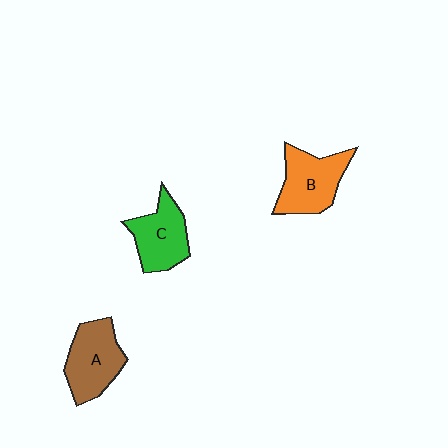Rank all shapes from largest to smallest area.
From largest to smallest: B (orange), A (brown), C (green).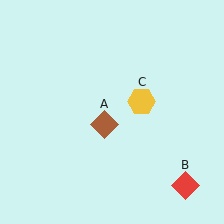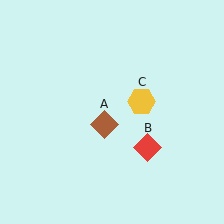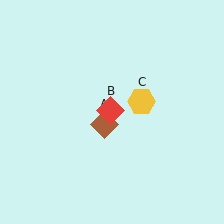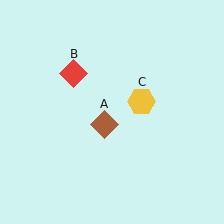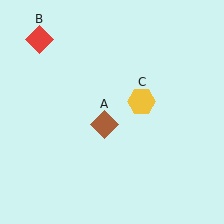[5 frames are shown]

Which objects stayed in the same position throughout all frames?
Brown diamond (object A) and yellow hexagon (object C) remained stationary.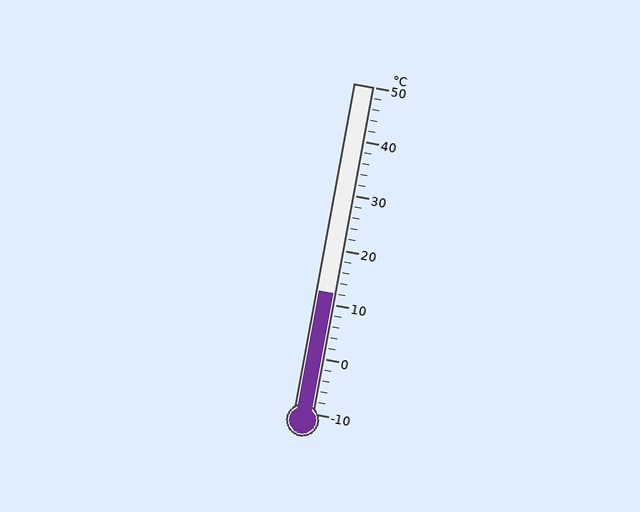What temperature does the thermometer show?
The thermometer shows approximately 12°C.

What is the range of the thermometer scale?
The thermometer scale ranges from -10°C to 50°C.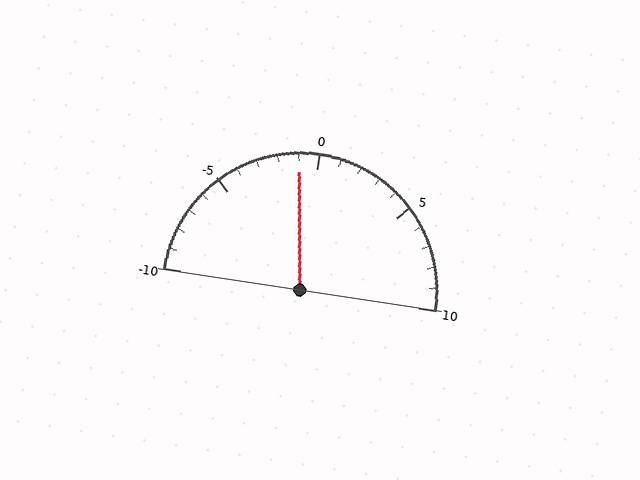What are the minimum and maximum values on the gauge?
The gauge ranges from -10 to 10.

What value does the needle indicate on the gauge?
The needle indicates approximately -1.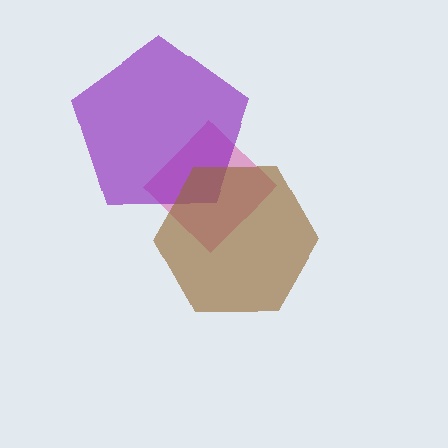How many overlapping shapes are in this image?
There are 3 overlapping shapes in the image.